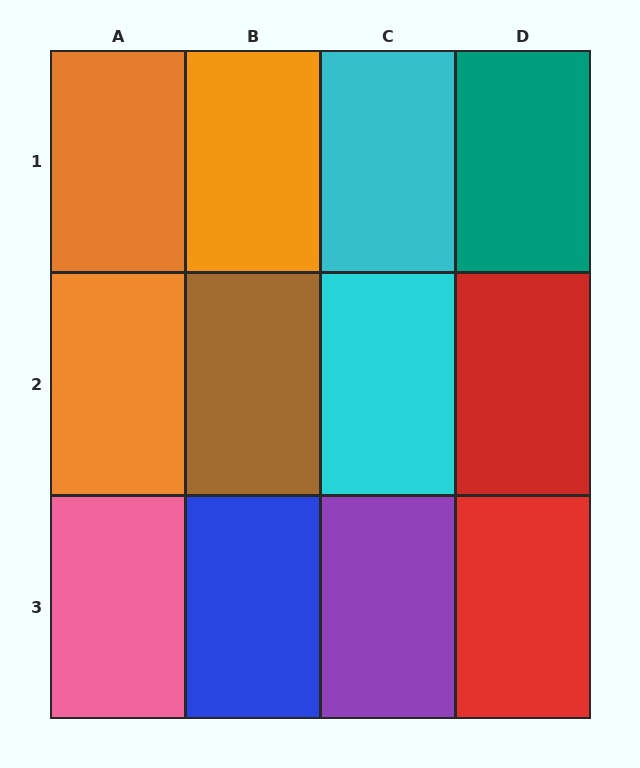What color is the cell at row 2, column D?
Red.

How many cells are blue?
1 cell is blue.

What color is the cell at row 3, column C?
Purple.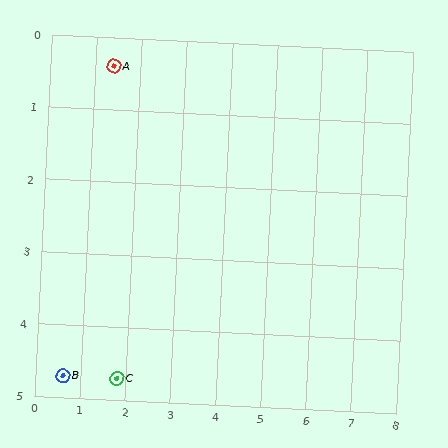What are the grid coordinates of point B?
Point B is at approximately (0.6, 4.7).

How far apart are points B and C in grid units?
Points B and C are about 1.2 grid units apart.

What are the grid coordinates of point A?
Point A is at approximately (1.4, 0.4).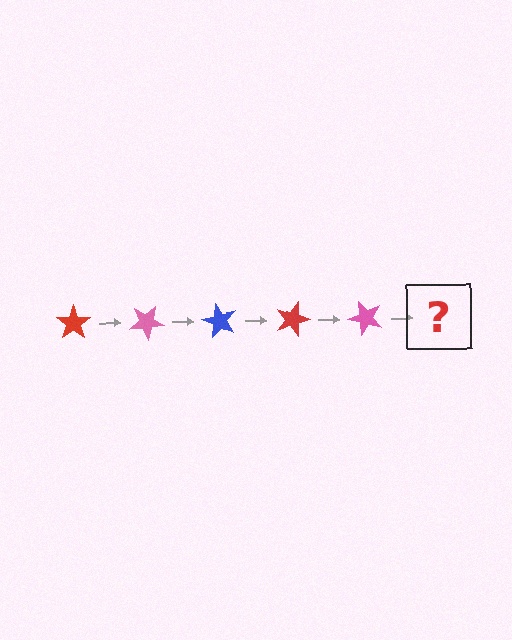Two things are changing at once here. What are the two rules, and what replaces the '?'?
The two rules are that it rotates 30 degrees each step and the color cycles through red, pink, and blue. The '?' should be a blue star, rotated 150 degrees from the start.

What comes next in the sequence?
The next element should be a blue star, rotated 150 degrees from the start.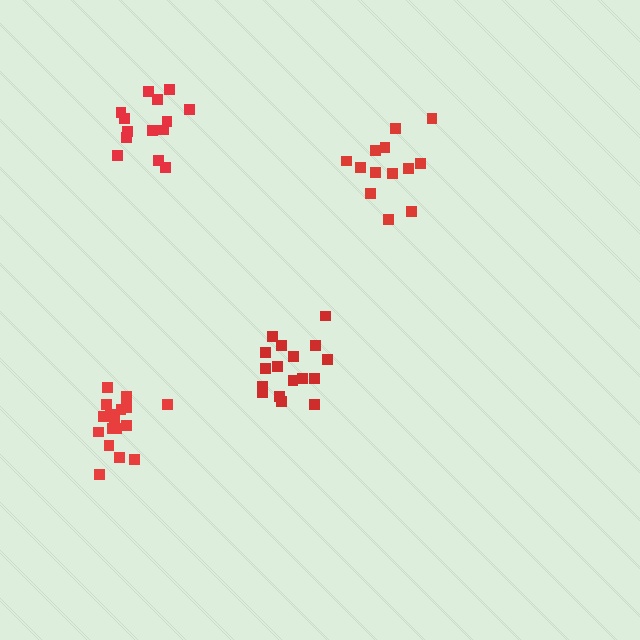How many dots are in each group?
Group 1: 17 dots, Group 2: 17 dots, Group 3: 13 dots, Group 4: 14 dots (61 total).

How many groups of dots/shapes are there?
There are 4 groups.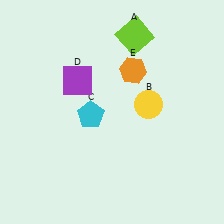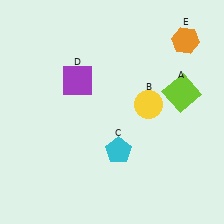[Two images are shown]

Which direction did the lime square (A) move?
The lime square (A) moved down.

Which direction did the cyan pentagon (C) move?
The cyan pentagon (C) moved down.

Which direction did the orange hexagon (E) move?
The orange hexagon (E) moved right.